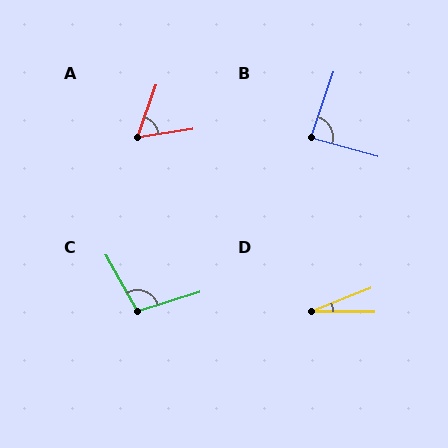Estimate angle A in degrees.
Approximately 62 degrees.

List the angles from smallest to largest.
D (23°), A (62°), B (87°), C (102°).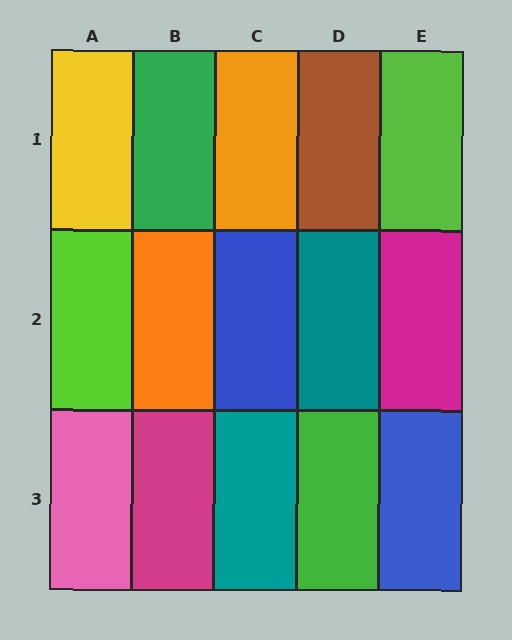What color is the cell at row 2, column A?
Lime.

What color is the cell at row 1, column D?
Brown.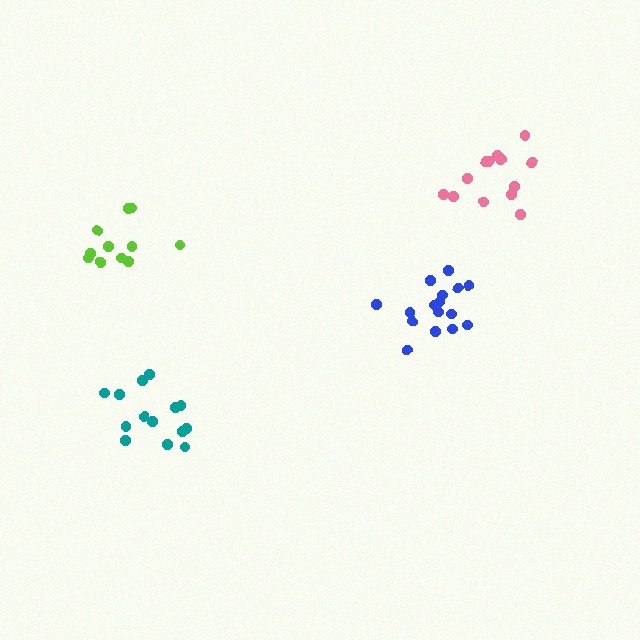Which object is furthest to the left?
The lime cluster is leftmost.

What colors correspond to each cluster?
The clusters are colored: blue, lime, teal, pink.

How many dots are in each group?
Group 1: 16 dots, Group 2: 11 dots, Group 3: 14 dots, Group 4: 13 dots (54 total).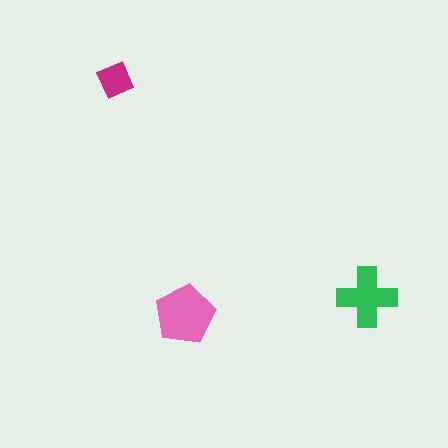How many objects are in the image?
There are 3 objects in the image.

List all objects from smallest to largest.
The magenta diamond, the green cross, the pink pentagon.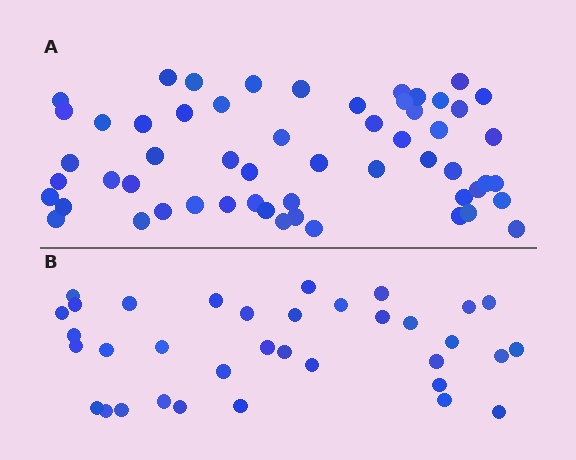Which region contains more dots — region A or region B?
Region A (the top region) has more dots.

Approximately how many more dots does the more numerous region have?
Region A has approximately 20 more dots than region B.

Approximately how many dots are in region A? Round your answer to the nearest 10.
About 60 dots. (The exact count is 56, which rounds to 60.)